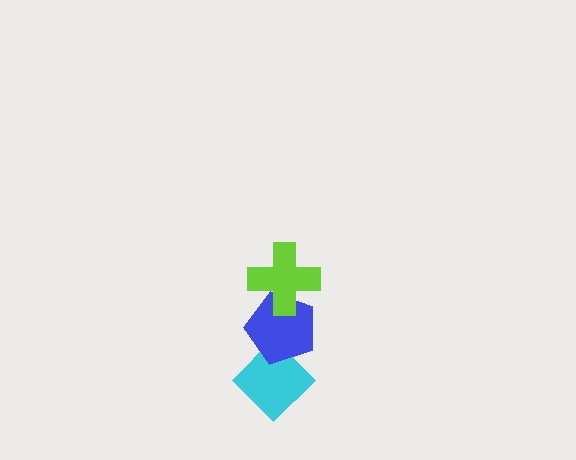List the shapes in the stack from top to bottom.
From top to bottom: the lime cross, the blue pentagon, the cyan diamond.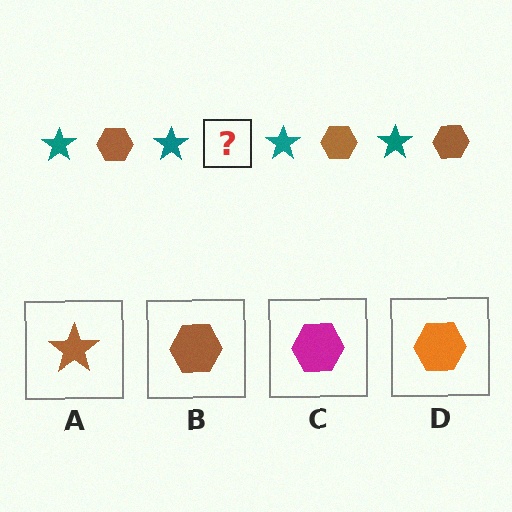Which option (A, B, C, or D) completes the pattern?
B.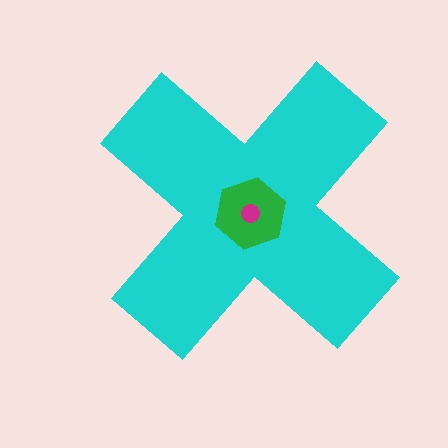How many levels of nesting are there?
3.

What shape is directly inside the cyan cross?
The green hexagon.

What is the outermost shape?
The cyan cross.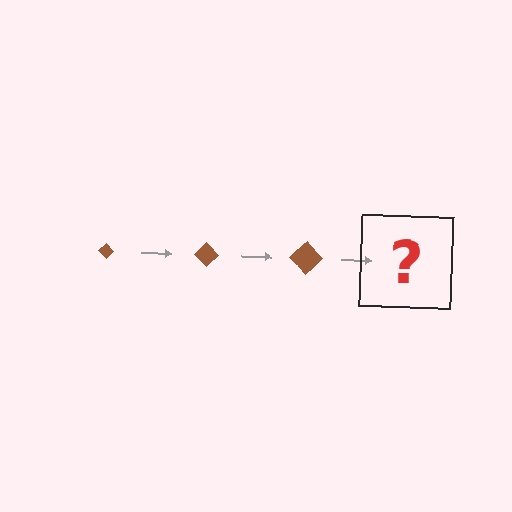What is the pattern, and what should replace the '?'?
The pattern is that the diamond gets progressively larger each step. The '?' should be a brown diamond, larger than the previous one.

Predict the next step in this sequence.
The next step is a brown diamond, larger than the previous one.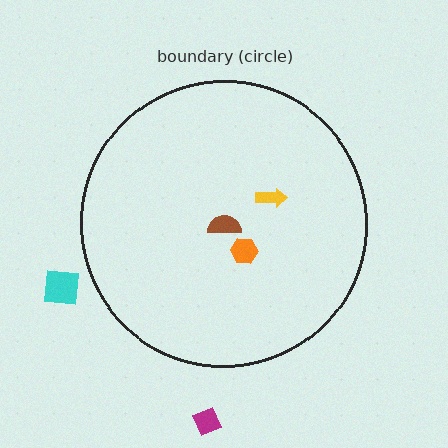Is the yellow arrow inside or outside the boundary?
Inside.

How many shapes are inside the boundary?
3 inside, 2 outside.